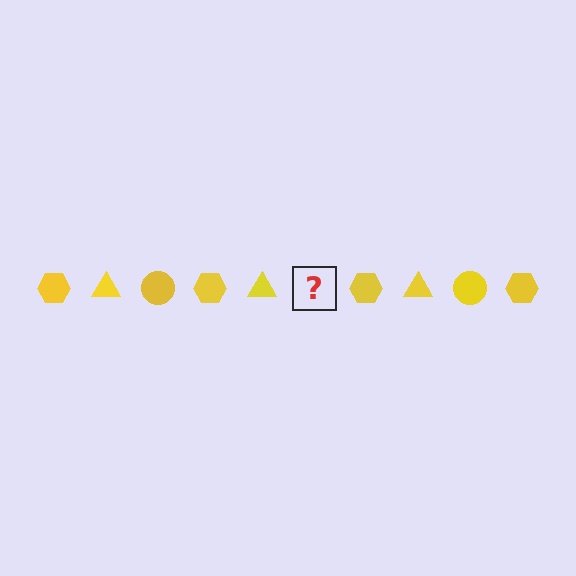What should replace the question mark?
The question mark should be replaced with a yellow circle.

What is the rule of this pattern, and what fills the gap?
The rule is that the pattern cycles through hexagon, triangle, circle shapes in yellow. The gap should be filled with a yellow circle.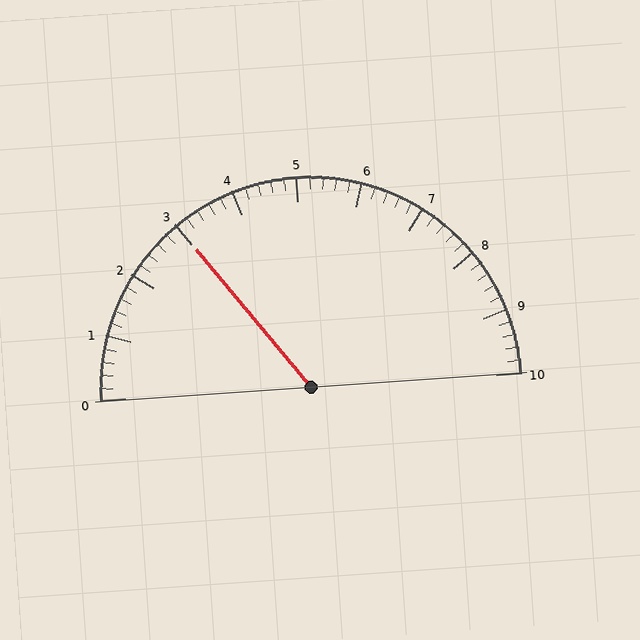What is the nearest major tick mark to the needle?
The nearest major tick mark is 3.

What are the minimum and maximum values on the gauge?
The gauge ranges from 0 to 10.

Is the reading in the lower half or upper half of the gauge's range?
The reading is in the lower half of the range (0 to 10).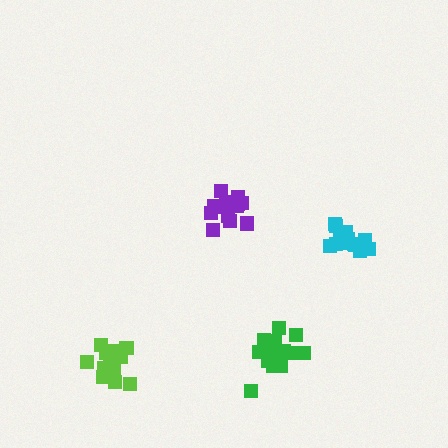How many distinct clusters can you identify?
There are 4 distinct clusters.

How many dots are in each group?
Group 1: 15 dots, Group 2: 14 dots, Group 3: 14 dots, Group 4: 15 dots (58 total).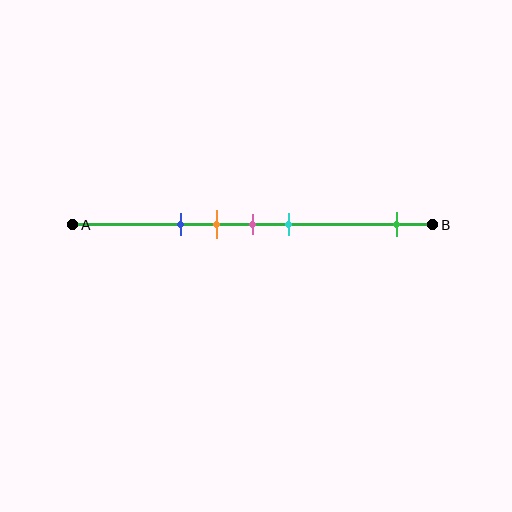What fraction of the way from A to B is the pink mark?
The pink mark is approximately 50% (0.5) of the way from A to B.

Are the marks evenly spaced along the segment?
No, the marks are not evenly spaced.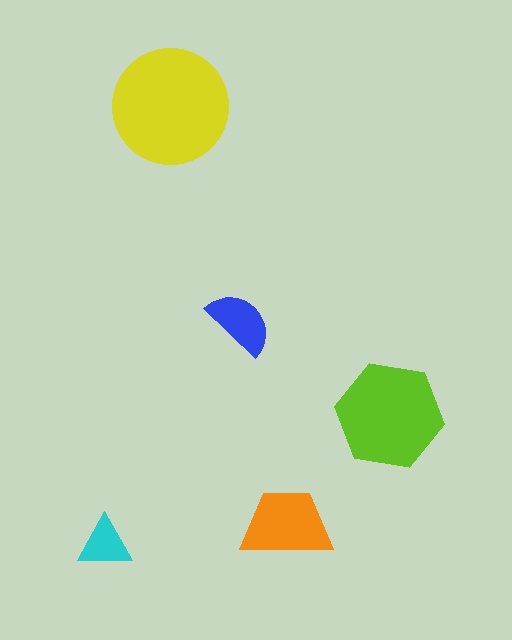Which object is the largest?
The yellow circle.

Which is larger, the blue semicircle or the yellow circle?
The yellow circle.